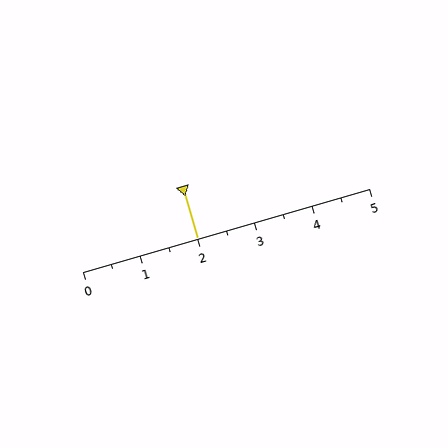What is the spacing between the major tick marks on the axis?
The major ticks are spaced 1 apart.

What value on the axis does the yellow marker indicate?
The marker indicates approximately 2.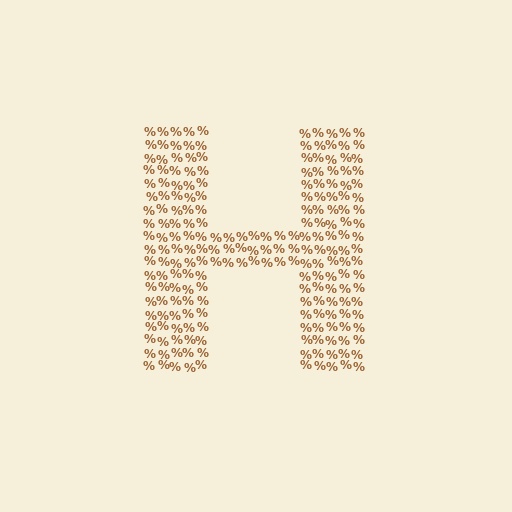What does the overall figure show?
The overall figure shows the letter H.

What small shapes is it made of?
It is made of small percent signs.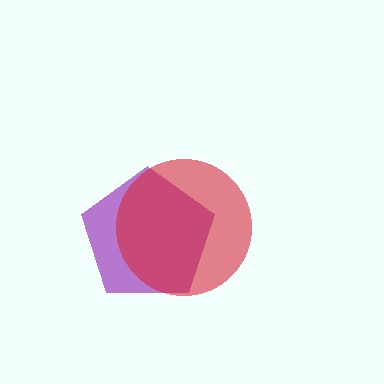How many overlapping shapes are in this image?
There are 2 overlapping shapes in the image.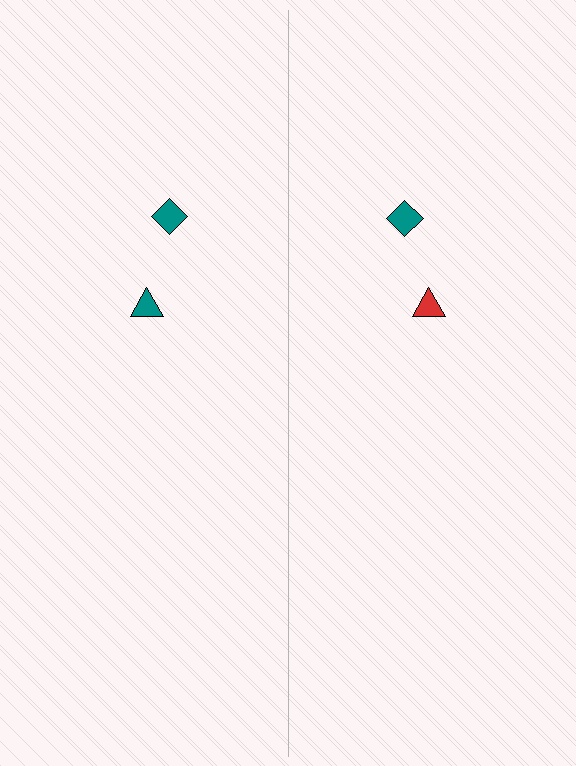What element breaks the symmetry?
The red triangle on the right side breaks the symmetry — its mirror counterpart is teal.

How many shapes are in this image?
There are 4 shapes in this image.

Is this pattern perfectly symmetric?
No, the pattern is not perfectly symmetric. The red triangle on the right side breaks the symmetry — its mirror counterpart is teal.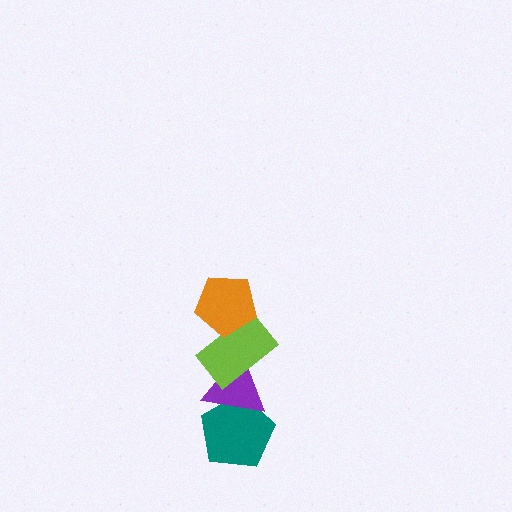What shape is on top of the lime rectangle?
The orange pentagon is on top of the lime rectangle.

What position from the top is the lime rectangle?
The lime rectangle is 2nd from the top.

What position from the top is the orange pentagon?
The orange pentagon is 1st from the top.